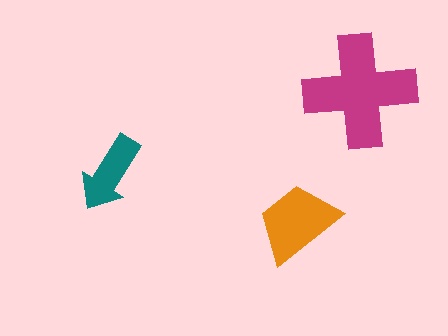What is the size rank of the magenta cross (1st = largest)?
1st.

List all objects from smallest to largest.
The teal arrow, the orange trapezoid, the magenta cross.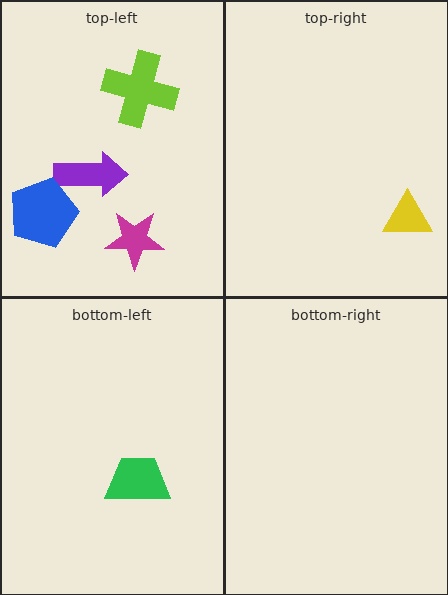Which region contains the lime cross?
The top-left region.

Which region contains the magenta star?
The top-left region.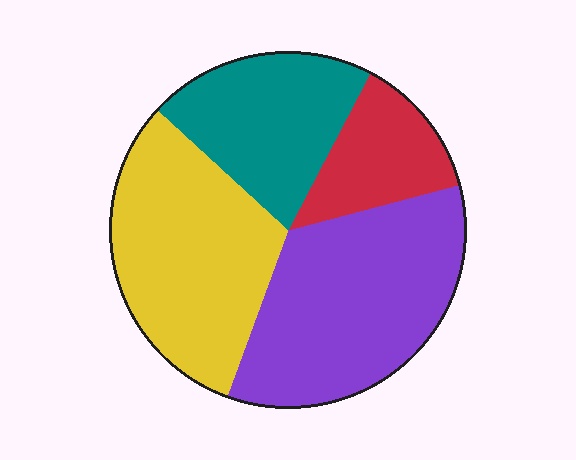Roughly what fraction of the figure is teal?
Teal covers about 20% of the figure.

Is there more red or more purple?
Purple.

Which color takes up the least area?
Red, at roughly 15%.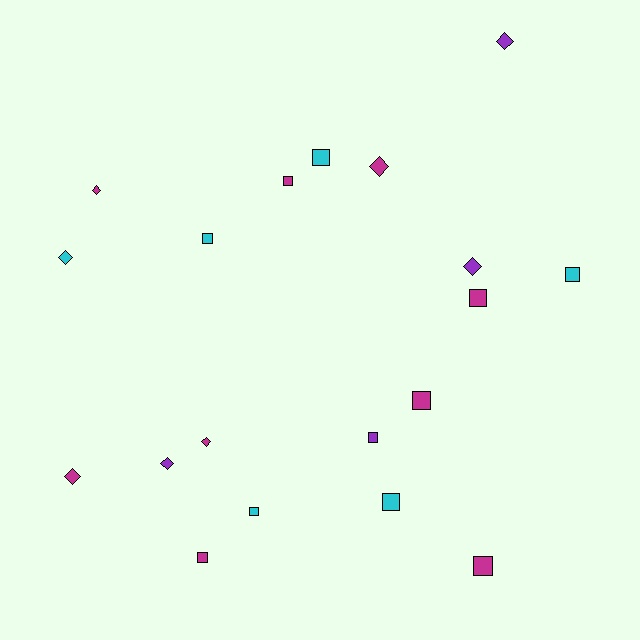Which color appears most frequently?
Magenta, with 9 objects.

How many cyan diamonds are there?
There is 1 cyan diamond.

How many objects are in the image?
There are 19 objects.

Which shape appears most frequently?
Square, with 11 objects.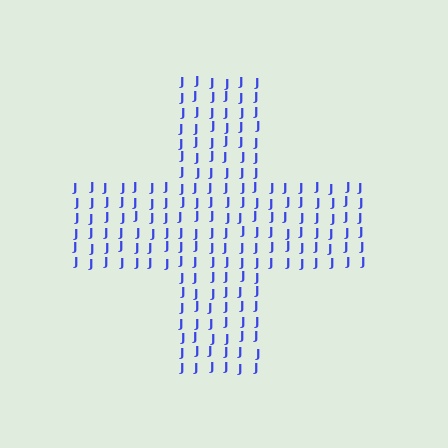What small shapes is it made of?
It is made of small letter J's.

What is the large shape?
The large shape is a cross.